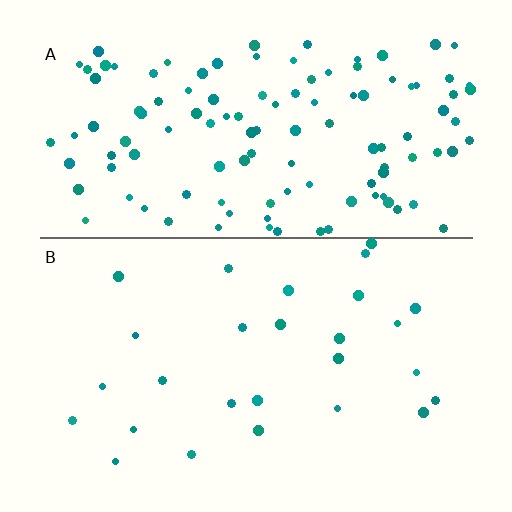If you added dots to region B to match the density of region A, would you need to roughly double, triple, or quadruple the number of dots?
Approximately quadruple.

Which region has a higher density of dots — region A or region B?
A (the top).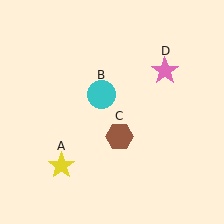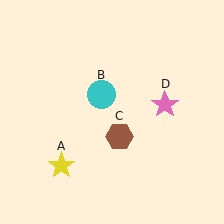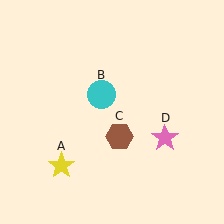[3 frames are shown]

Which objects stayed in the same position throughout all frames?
Yellow star (object A) and cyan circle (object B) and brown hexagon (object C) remained stationary.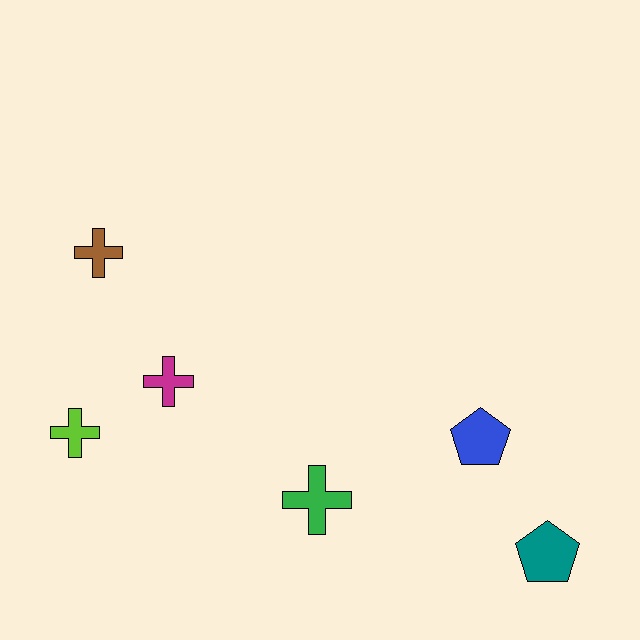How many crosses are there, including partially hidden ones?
There are 4 crosses.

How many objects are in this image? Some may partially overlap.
There are 6 objects.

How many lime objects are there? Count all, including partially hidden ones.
There is 1 lime object.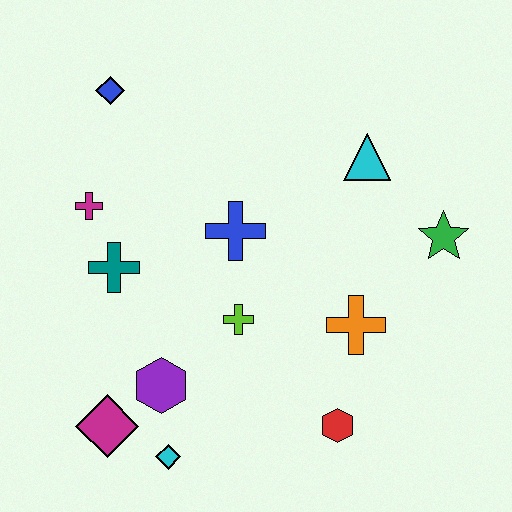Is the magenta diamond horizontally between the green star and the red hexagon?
No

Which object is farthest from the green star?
The magenta diamond is farthest from the green star.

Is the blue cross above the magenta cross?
No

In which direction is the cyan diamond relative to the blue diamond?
The cyan diamond is below the blue diamond.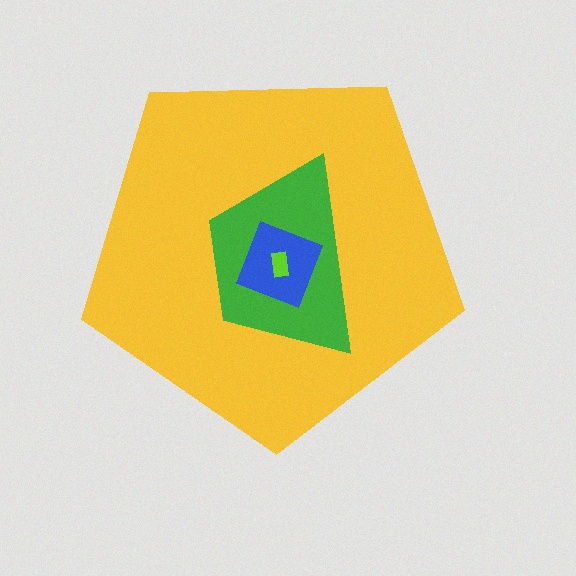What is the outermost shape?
The yellow pentagon.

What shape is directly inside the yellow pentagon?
The green trapezoid.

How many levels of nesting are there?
4.